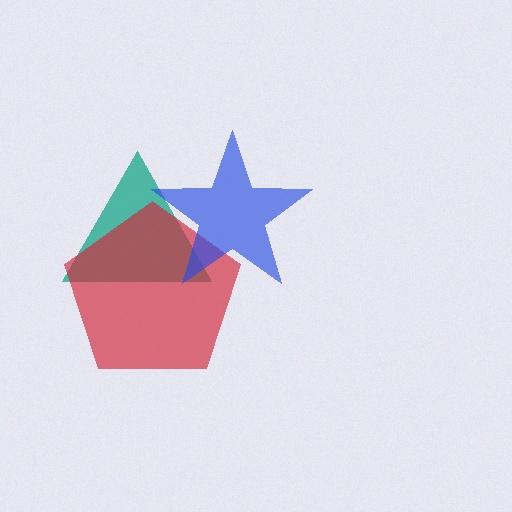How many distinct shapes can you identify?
There are 3 distinct shapes: a teal triangle, a red pentagon, a blue star.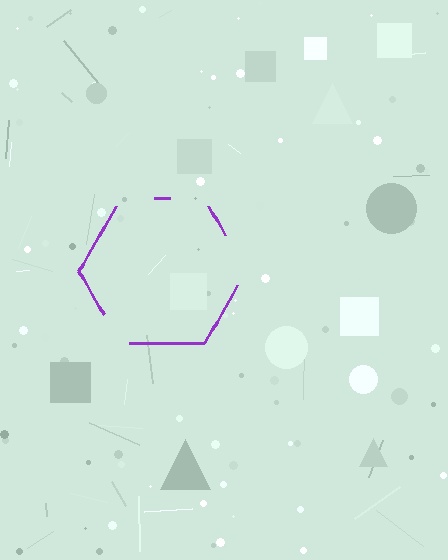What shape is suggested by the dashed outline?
The dashed outline suggests a hexagon.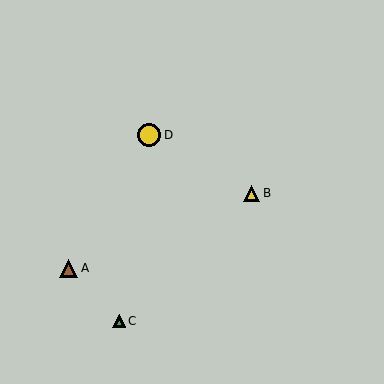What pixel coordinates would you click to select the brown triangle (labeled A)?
Click at (68, 268) to select the brown triangle A.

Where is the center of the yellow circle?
The center of the yellow circle is at (149, 135).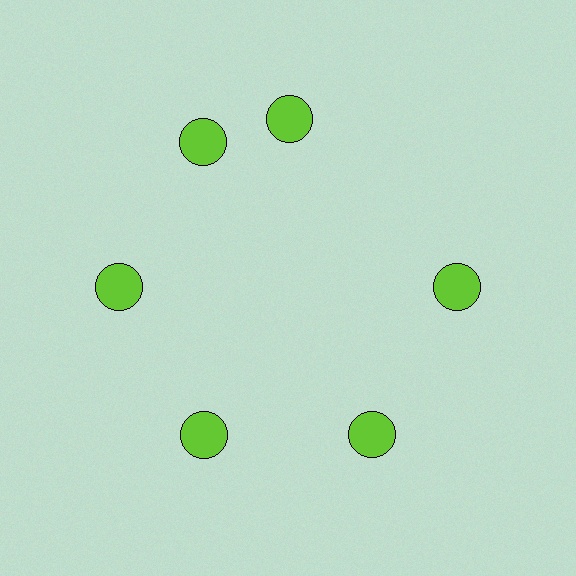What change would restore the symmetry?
The symmetry would be restored by rotating it back into even spacing with its neighbors so that all 6 circles sit at equal angles and equal distance from the center.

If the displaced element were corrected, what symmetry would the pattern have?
It would have 6-fold rotational symmetry — the pattern would map onto itself every 60 degrees.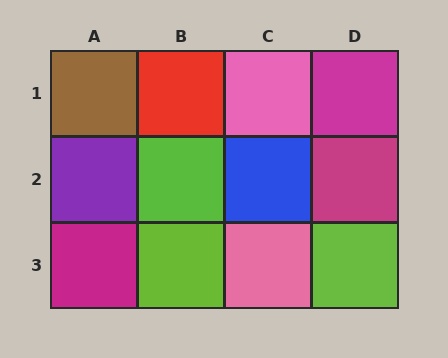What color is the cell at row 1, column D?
Magenta.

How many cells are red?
1 cell is red.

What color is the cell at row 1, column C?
Pink.